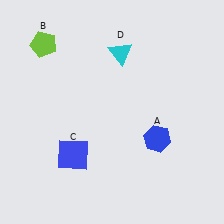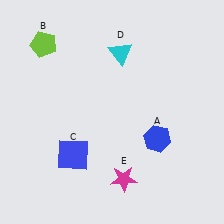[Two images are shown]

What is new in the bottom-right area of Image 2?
A magenta star (E) was added in the bottom-right area of Image 2.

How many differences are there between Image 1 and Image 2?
There is 1 difference between the two images.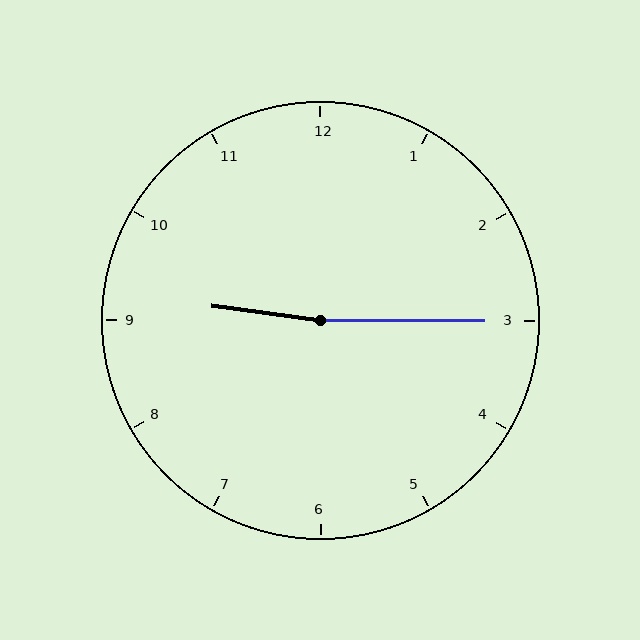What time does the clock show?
9:15.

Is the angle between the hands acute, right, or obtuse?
It is obtuse.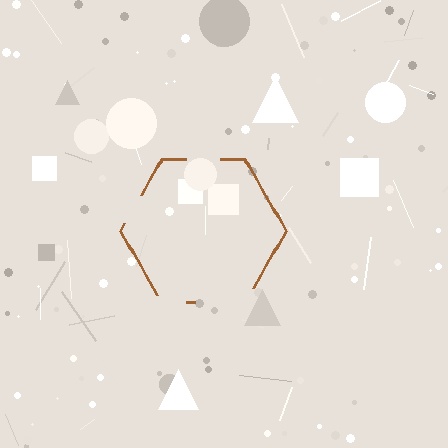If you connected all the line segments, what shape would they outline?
They would outline a hexagon.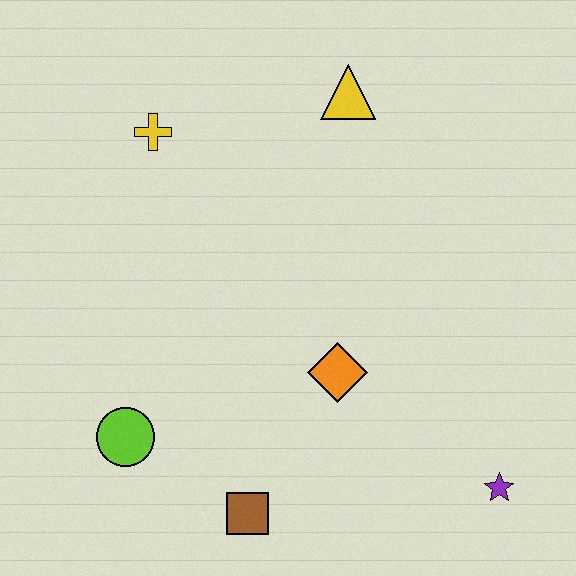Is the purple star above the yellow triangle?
No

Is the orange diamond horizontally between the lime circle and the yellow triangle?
Yes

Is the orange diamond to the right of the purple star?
No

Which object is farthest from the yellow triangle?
The brown square is farthest from the yellow triangle.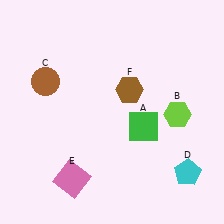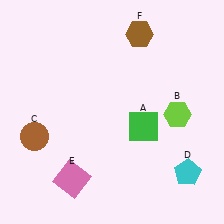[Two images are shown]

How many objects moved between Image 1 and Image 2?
2 objects moved between the two images.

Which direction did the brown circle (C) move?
The brown circle (C) moved down.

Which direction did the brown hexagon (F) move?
The brown hexagon (F) moved up.